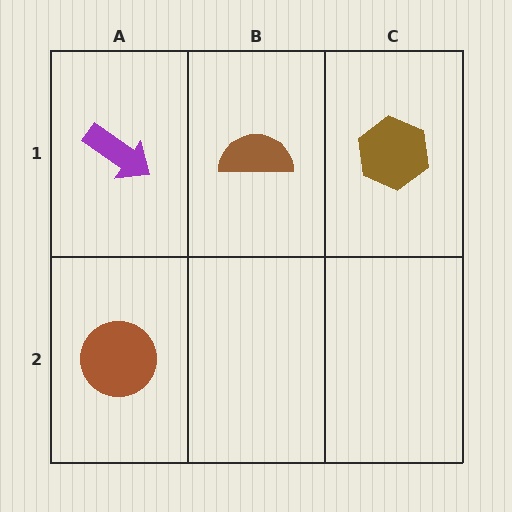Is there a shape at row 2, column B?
No, that cell is empty.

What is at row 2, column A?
A brown circle.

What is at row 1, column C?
A brown hexagon.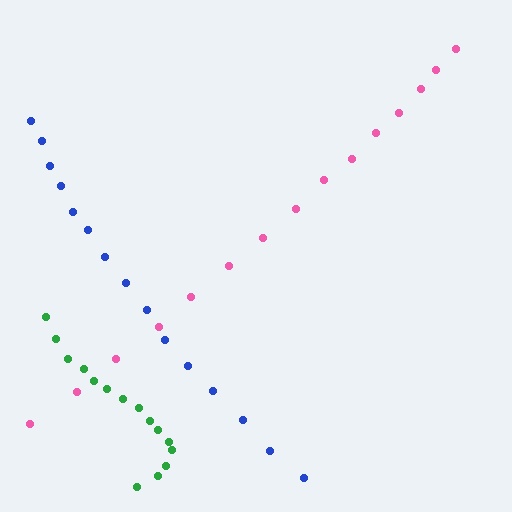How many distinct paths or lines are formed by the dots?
There are 3 distinct paths.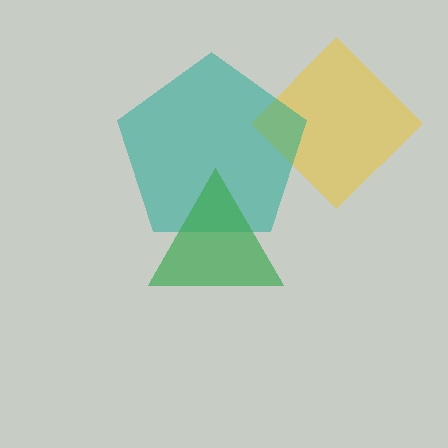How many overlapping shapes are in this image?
There are 3 overlapping shapes in the image.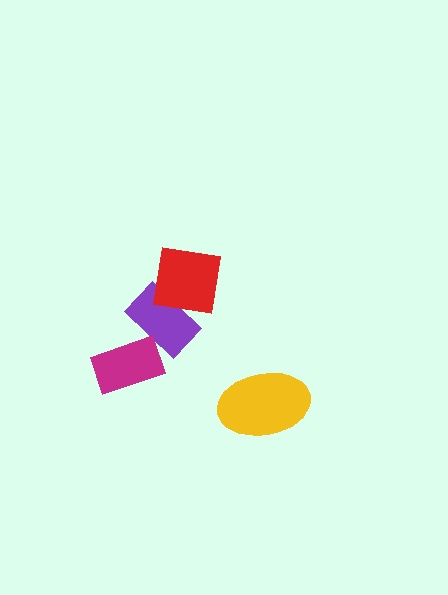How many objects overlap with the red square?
1 object overlaps with the red square.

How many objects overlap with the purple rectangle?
2 objects overlap with the purple rectangle.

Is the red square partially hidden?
No, no other shape covers it.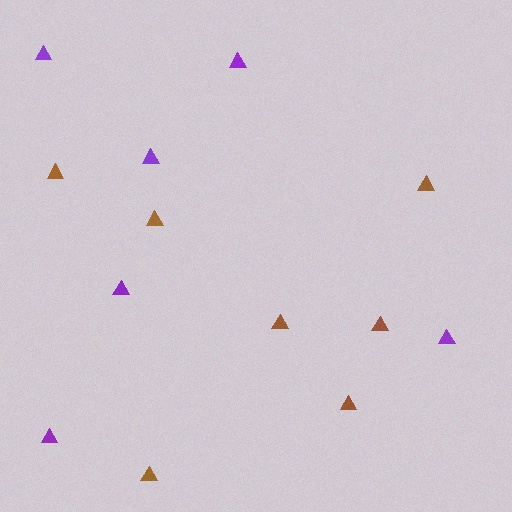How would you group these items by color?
There are 2 groups: one group of purple triangles (6) and one group of brown triangles (7).